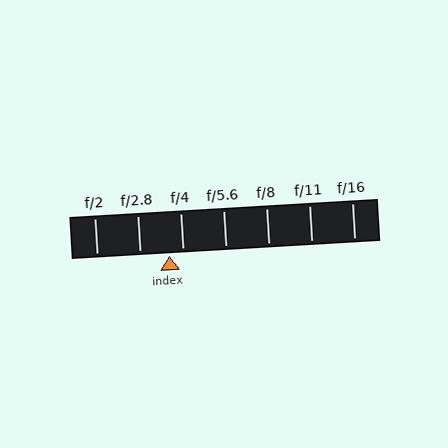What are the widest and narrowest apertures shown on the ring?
The widest aperture shown is f/2 and the narrowest is f/16.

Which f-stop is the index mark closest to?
The index mark is closest to f/4.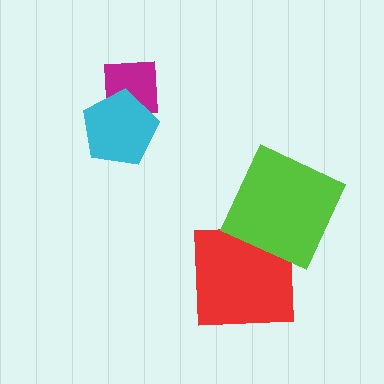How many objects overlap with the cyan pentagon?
1 object overlaps with the cyan pentagon.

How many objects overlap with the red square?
1 object overlaps with the red square.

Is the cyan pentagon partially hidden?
No, no other shape covers it.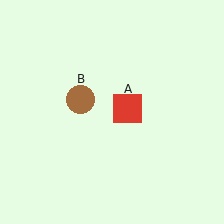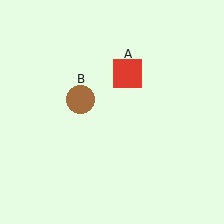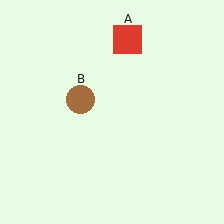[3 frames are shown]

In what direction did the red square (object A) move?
The red square (object A) moved up.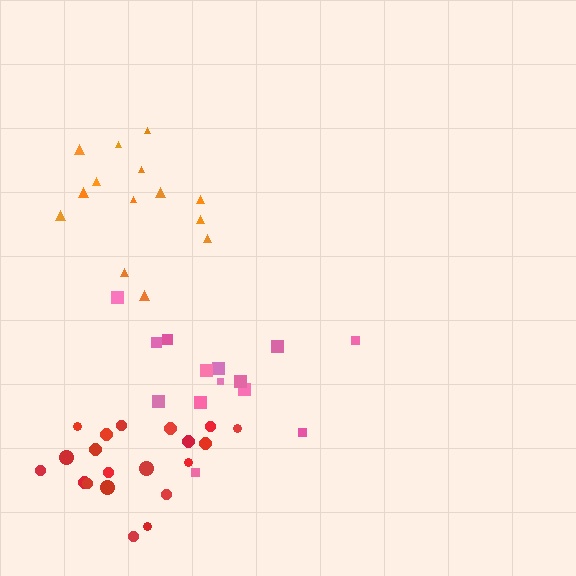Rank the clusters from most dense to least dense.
red, orange, pink.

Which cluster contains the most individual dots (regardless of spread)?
Red (20).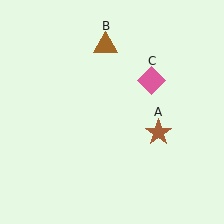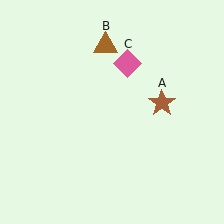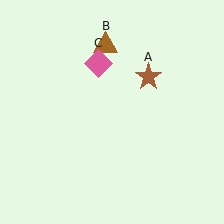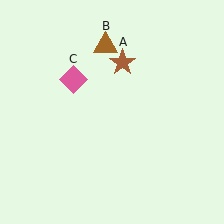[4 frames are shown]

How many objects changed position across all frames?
2 objects changed position: brown star (object A), pink diamond (object C).